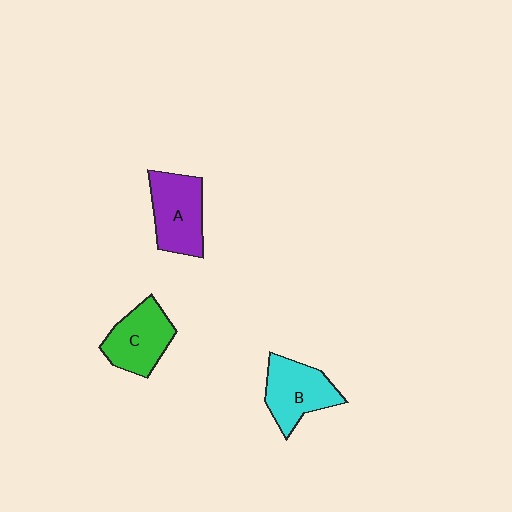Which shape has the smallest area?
Shape C (green).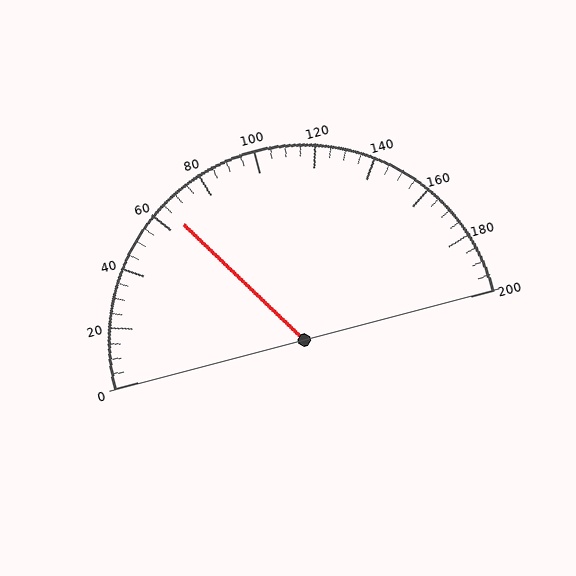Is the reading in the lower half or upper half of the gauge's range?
The reading is in the lower half of the range (0 to 200).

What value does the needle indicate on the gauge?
The needle indicates approximately 65.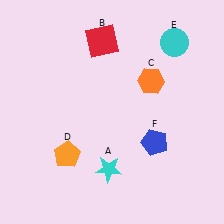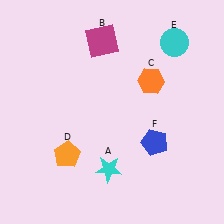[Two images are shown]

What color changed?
The square (B) changed from red in Image 1 to magenta in Image 2.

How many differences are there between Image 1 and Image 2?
There is 1 difference between the two images.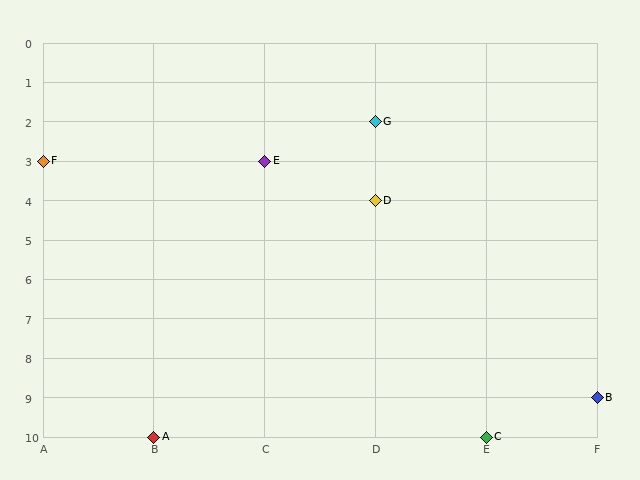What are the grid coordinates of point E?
Point E is at grid coordinates (C, 3).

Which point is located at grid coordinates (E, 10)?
Point C is at (E, 10).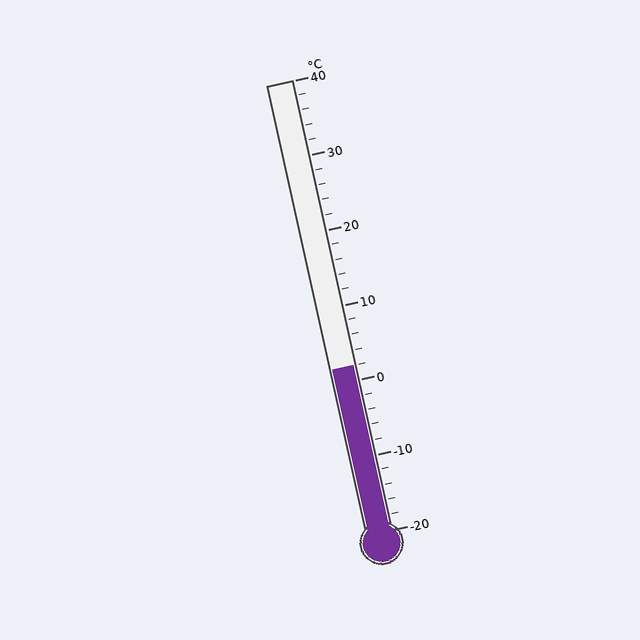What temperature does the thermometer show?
The thermometer shows approximately 2°C.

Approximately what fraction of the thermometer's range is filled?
The thermometer is filled to approximately 35% of its range.